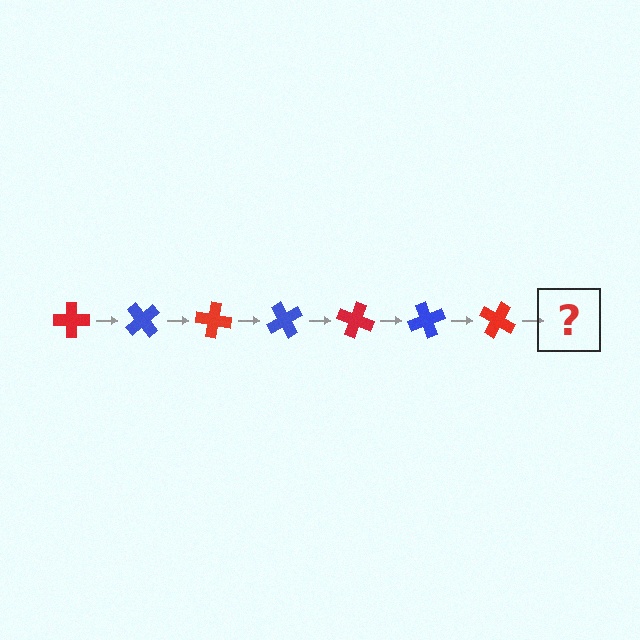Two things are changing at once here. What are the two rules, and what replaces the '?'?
The two rules are that it rotates 50 degrees each step and the color cycles through red and blue. The '?' should be a blue cross, rotated 350 degrees from the start.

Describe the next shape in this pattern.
It should be a blue cross, rotated 350 degrees from the start.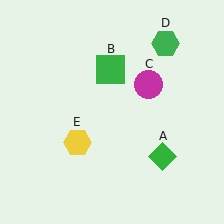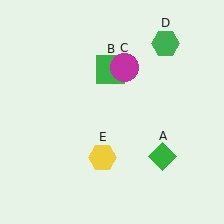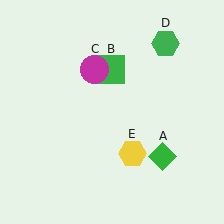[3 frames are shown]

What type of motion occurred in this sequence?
The magenta circle (object C), yellow hexagon (object E) rotated counterclockwise around the center of the scene.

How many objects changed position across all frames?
2 objects changed position: magenta circle (object C), yellow hexagon (object E).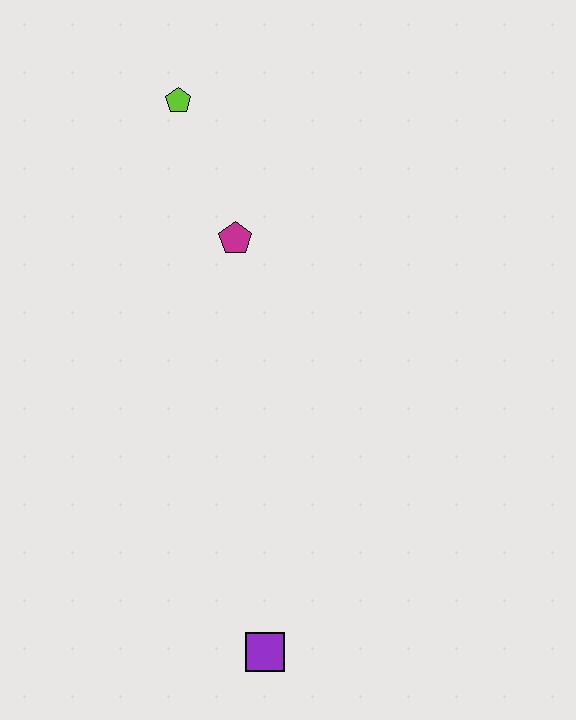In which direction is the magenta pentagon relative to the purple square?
The magenta pentagon is above the purple square.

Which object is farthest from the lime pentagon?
The purple square is farthest from the lime pentagon.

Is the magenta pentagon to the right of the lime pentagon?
Yes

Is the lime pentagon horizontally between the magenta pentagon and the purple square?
No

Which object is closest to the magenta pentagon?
The lime pentagon is closest to the magenta pentagon.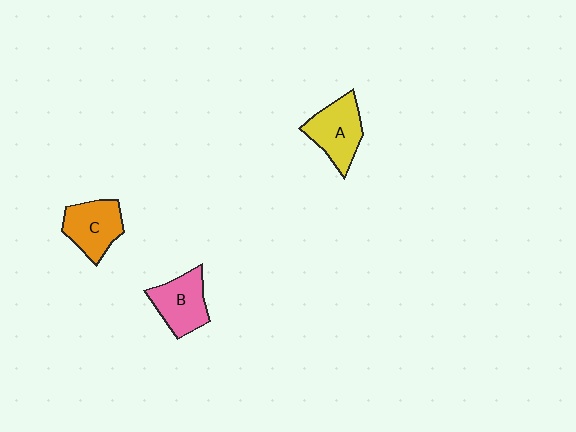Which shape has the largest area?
Shape A (yellow).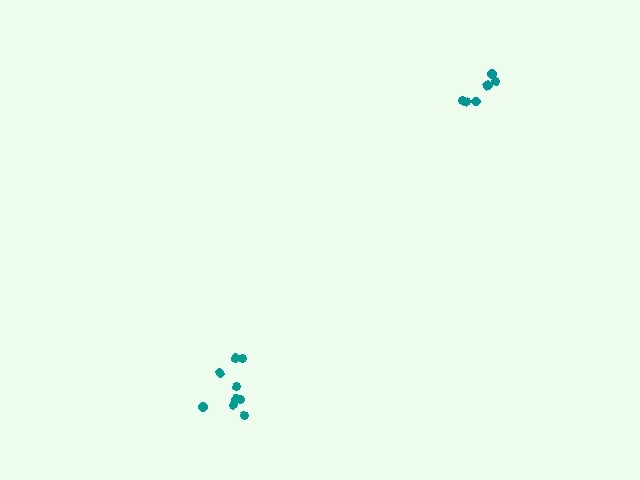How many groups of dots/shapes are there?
There are 2 groups.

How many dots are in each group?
Group 1: 9 dots, Group 2: 6 dots (15 total).